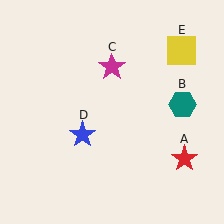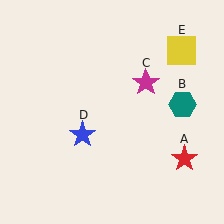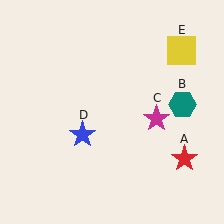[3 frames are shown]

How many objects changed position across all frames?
1 object changed position: magenta star (object C).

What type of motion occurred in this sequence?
The magenta star (object C) rotated clockwise around the center of the scene.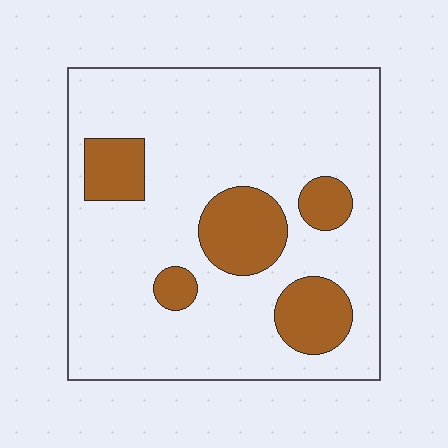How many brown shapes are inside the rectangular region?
5.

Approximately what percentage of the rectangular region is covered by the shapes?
Approximately 20%.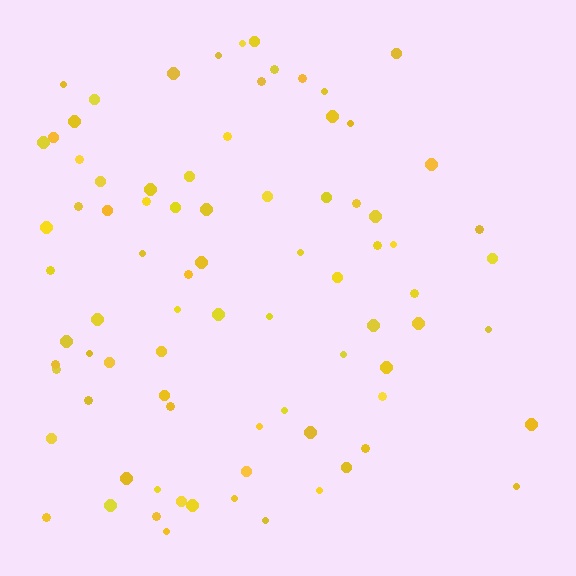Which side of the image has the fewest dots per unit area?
The right.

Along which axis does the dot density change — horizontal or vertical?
Horizontal.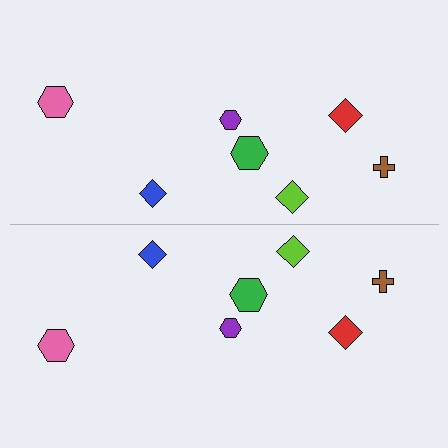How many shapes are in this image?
There are 14 shapes in this image.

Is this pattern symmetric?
Yes, this pattern has bilateral (reflection) symmetry.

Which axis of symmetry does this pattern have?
The pattern has a horizontal axis of symmetry running through the center of the image.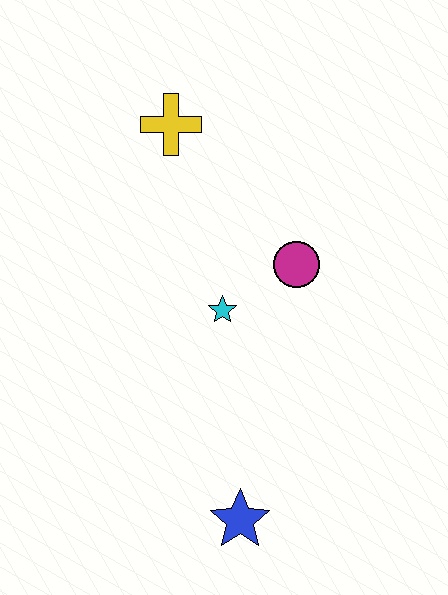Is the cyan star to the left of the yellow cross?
No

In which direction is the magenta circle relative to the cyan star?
The magenta circle is to the right of the cyan star.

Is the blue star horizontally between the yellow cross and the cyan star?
No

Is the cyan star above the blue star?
Yes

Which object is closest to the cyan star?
The magenta circle is closest to the cyan star.